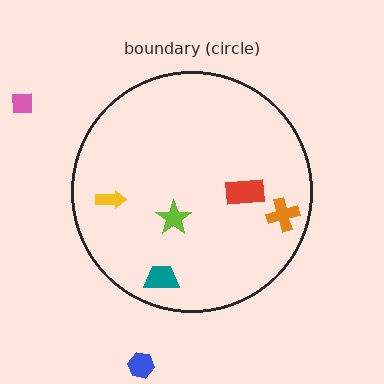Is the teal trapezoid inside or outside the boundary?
Inside.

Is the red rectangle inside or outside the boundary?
Inside.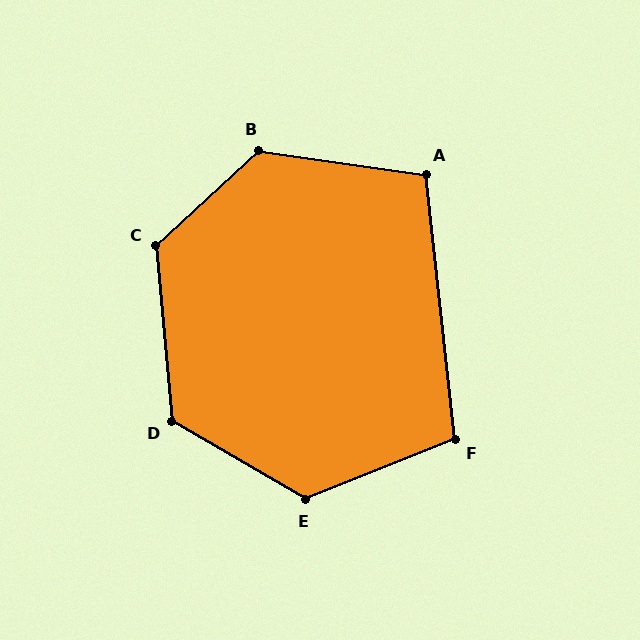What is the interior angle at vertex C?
Approximately 128 degrees (obtuse).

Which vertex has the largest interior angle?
B, at approximately 129 degrees.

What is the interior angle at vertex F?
Approximately 106 degrees (obtuse).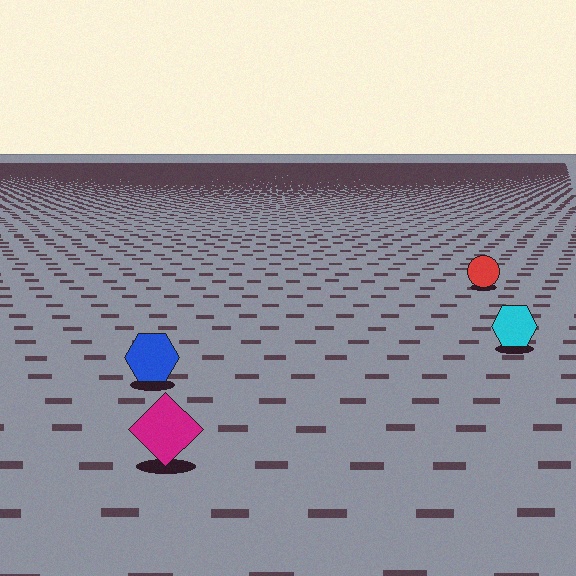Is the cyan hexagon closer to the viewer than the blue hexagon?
No. The blue hexagon is closer — you can tell from the texture gradient: the ground texture is coarser near it.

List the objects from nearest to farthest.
From nearest to farthest: the magenta diamond, the blue hexagon, the cyan hexagon, the red circle.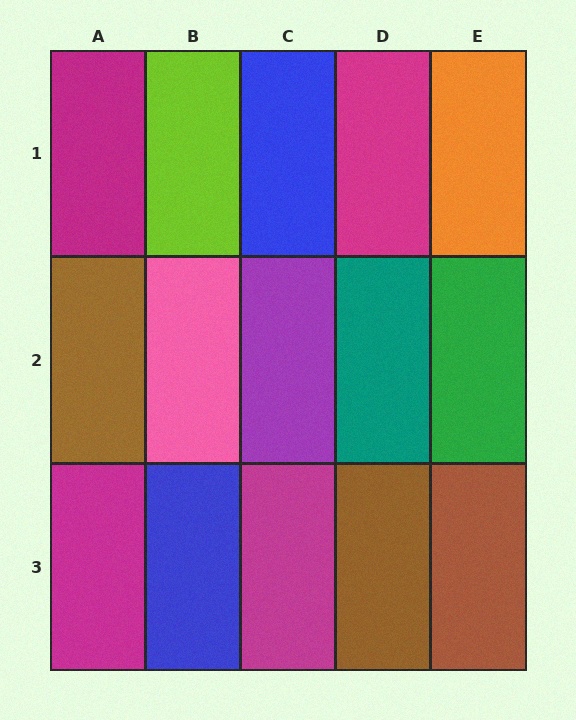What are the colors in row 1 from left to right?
Magenta, lime, blue, magenta, orange.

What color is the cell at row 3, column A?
Magenta.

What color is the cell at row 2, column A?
Brown.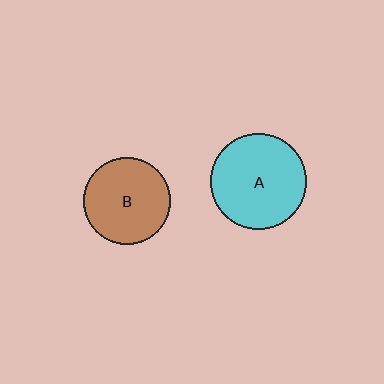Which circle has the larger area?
Circle A (cyan).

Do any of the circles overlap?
No, none of the circles overlap.